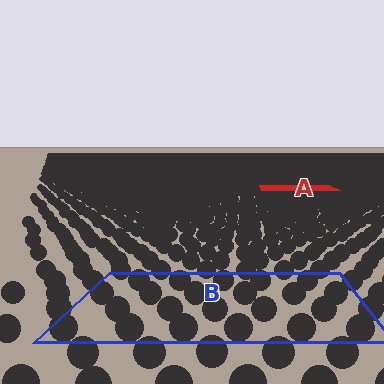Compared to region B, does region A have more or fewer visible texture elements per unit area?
Region A has more texture elements per unit area — they are packed more densely because it is farther away.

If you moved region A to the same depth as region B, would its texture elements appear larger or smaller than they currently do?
They would appear larger. At a closer depth, the same texture elements are projected at a bigger on-screen size.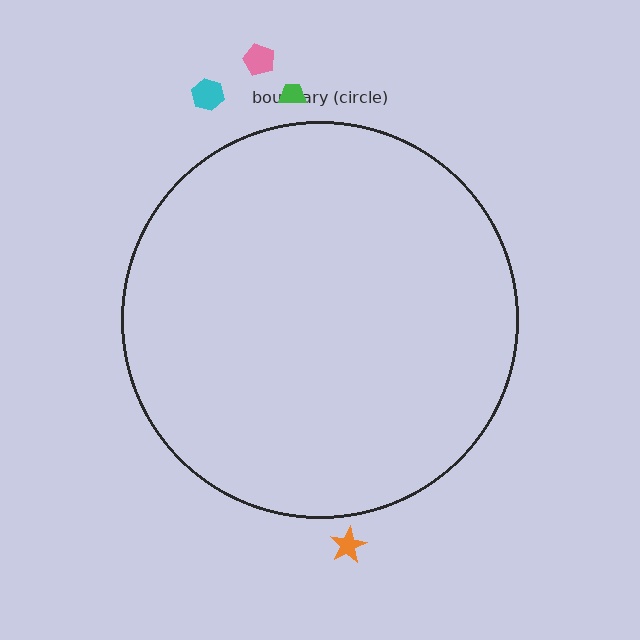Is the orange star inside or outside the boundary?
Outside.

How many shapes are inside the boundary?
0 inside, 4 outside.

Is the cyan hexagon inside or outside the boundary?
Outside.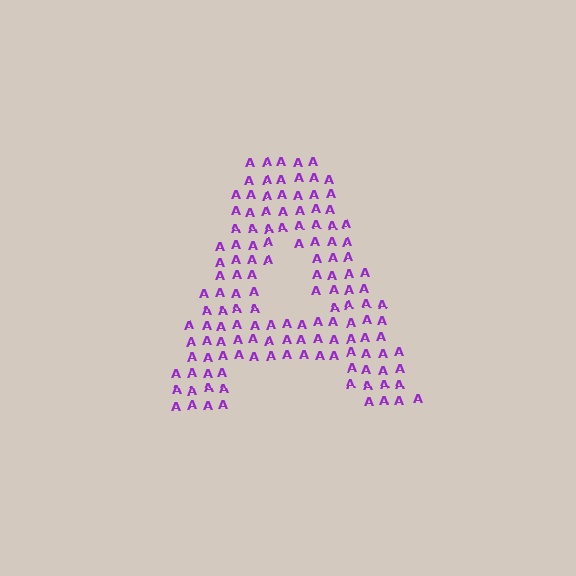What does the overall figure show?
The overall figure shows the letter A.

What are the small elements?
The small elements are letter A's.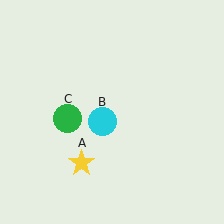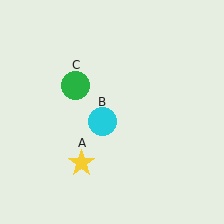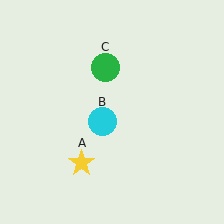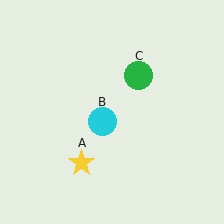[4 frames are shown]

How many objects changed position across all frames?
1 object changed position: green circle (object C).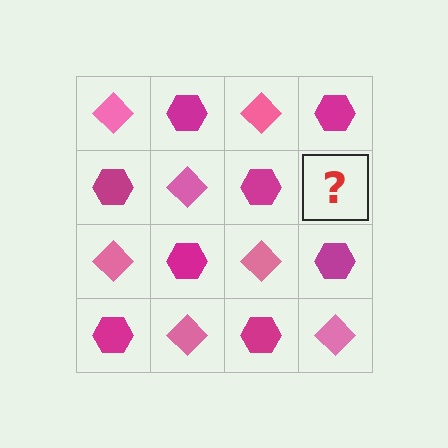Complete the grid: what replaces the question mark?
The question mark should be replaced with a pink diamond.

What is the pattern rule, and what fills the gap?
The rule is that it alternates pink diamond and magenta hexagon in a checkerboard pattern. The gap should be filled with a pink diamond.